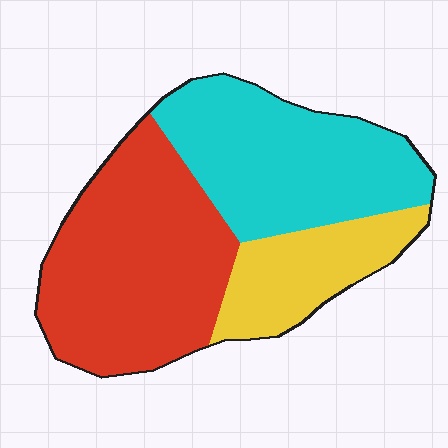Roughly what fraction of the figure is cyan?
Cyan covers around 35% of the figure.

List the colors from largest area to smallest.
From largest to smallest: red, cyan, yellow.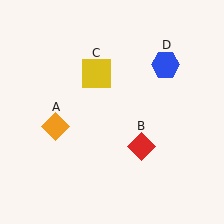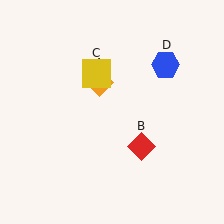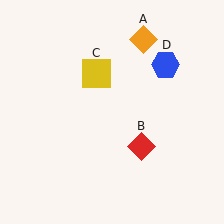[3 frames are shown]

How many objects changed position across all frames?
1 object changed position: orange diamond (object A).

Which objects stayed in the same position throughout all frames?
Red diamond (object B) and yellow square (object C) and blue hexagon (object D) remained stationary.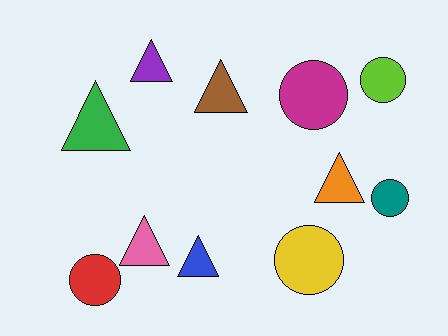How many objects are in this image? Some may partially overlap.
There are 11 objects.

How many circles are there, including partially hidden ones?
There are 5 circles.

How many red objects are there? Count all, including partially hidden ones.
There is 1 red object.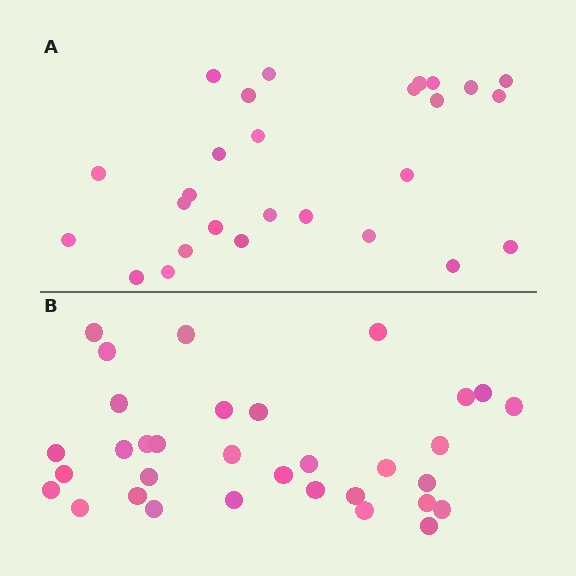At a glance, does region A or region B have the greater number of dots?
Region B (the bottom region) has more dots.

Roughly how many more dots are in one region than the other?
Region B has about 6 more dots than region A.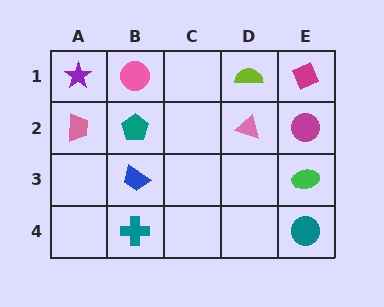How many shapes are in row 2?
4 shapes.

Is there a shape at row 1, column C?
No, that cell is empty.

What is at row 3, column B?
A blue trapezoid.